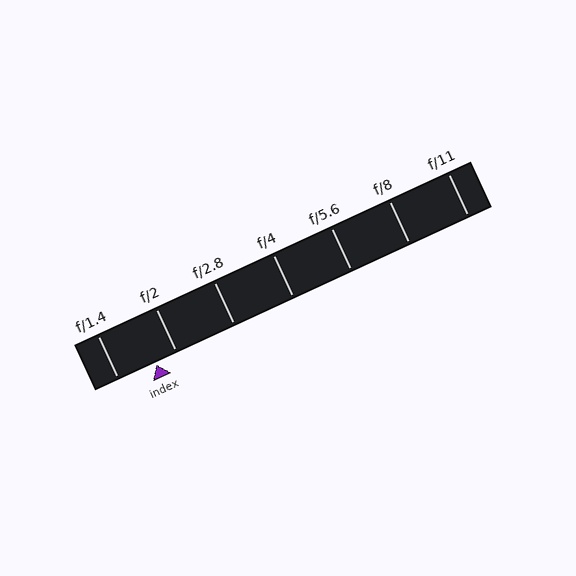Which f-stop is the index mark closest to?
The index mark is closest to f/2.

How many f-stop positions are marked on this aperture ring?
There are 7 f-stop positions marked.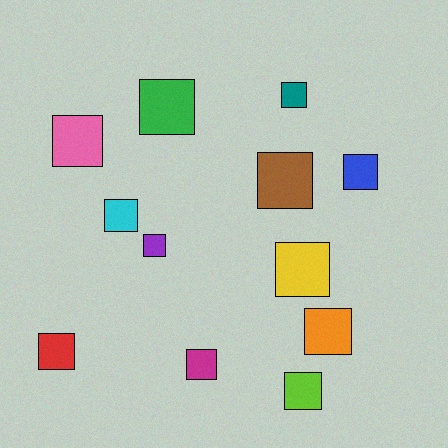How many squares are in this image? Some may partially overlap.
There are 12 squares.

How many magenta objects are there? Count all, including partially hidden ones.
There is 1 magenta object.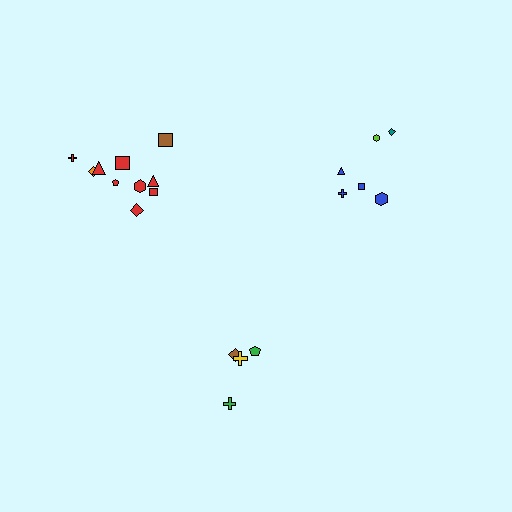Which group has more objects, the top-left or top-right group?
The top-left group.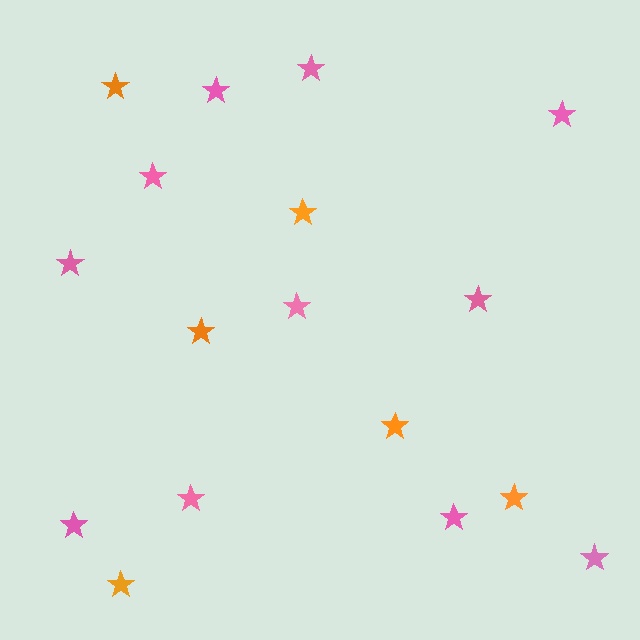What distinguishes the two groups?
There are 2 groups: one group of pink stars (11) and one group of orange stars (6).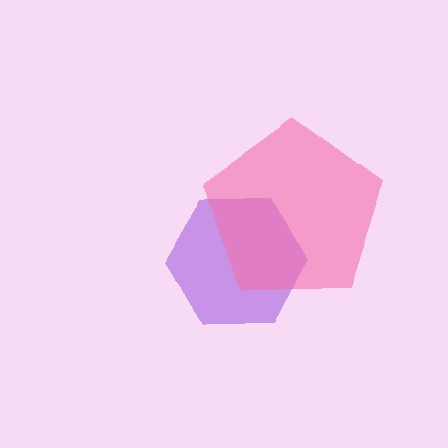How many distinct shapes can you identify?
There are 2 distinct shapes: a purple hexagon, a pink pentagon.